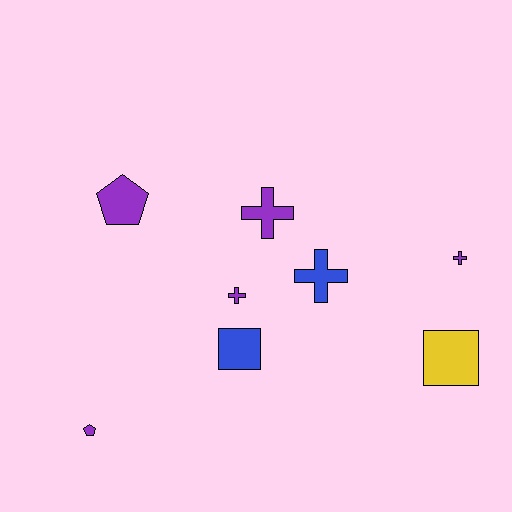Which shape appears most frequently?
Cross, with 4 objects.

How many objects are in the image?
There are 8 objects.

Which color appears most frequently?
Purple, with 5 objects.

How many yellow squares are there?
There is 1 yellow square.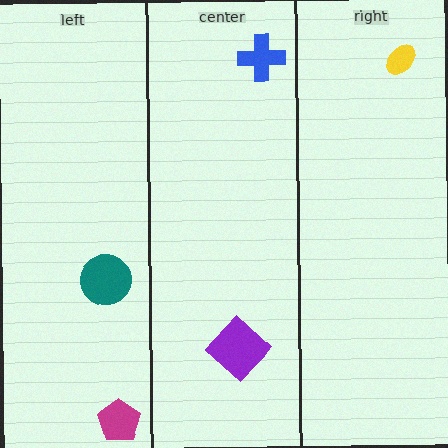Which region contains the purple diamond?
The center region.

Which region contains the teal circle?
The left region.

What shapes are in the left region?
The teal circle, the magenta pentagon.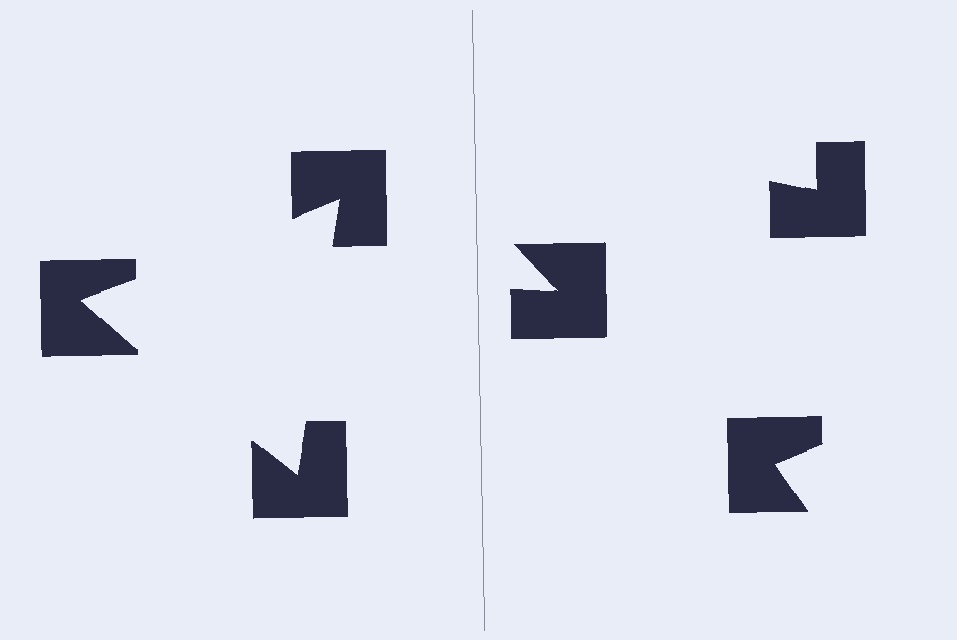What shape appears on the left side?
An illusory triangle.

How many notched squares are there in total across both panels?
6 — 3 on each side.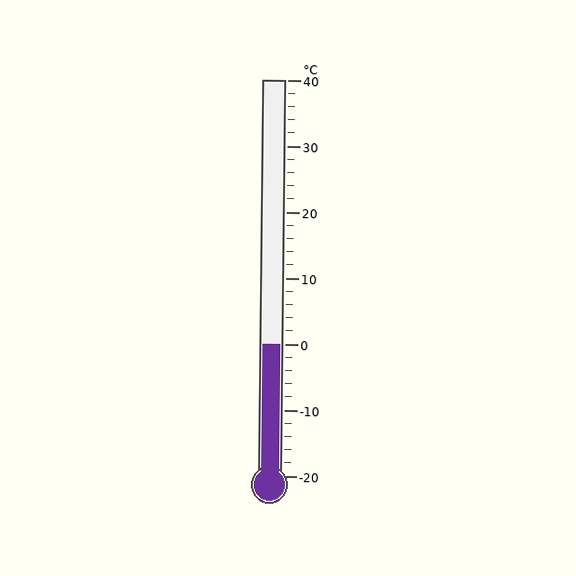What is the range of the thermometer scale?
The thermometer scale ranges from -20°C to 40°C.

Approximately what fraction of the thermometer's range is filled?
The thermometer is filled to approximately 35% of its range.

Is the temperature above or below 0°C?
The temperature is at 0°C.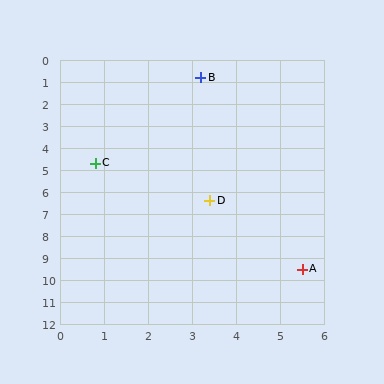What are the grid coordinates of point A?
Point A is at approximately (5.5, 9.5).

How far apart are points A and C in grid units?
Points A and C are about 6.7 grid units apart.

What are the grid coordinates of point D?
Point D is at approximately (3.4, 6.4).